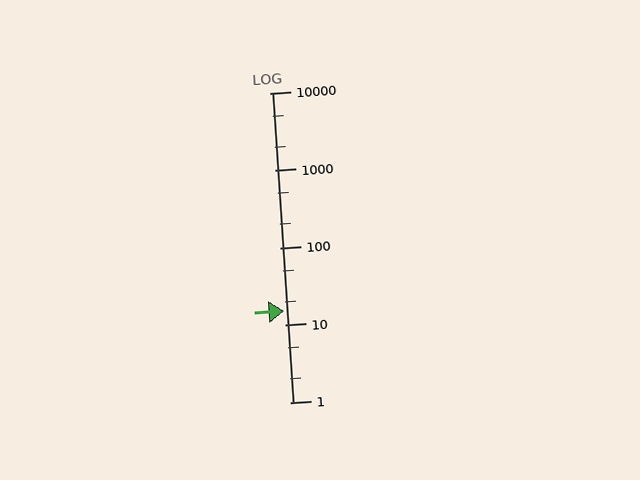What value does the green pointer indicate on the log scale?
The pointer indicates approximately 15.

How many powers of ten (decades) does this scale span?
The scale spans 4 decades, from 1 to 10000.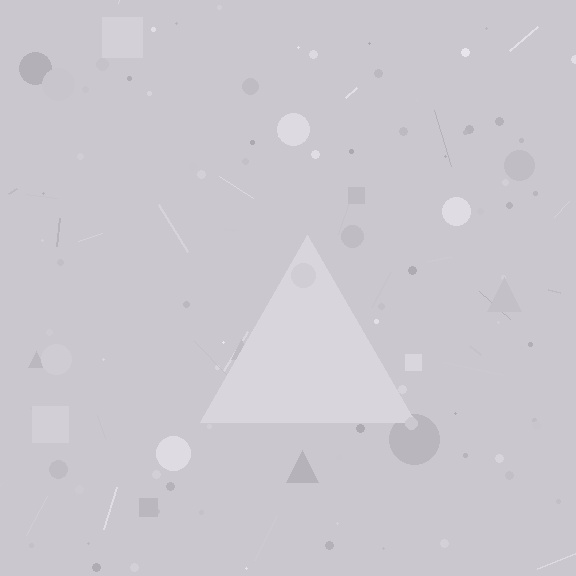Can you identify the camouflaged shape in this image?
The camouflaged shape is a triangle.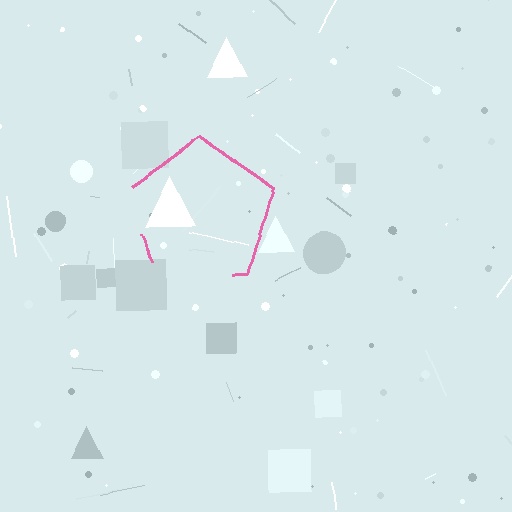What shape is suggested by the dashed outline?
The dashed outline suggests a pentagon.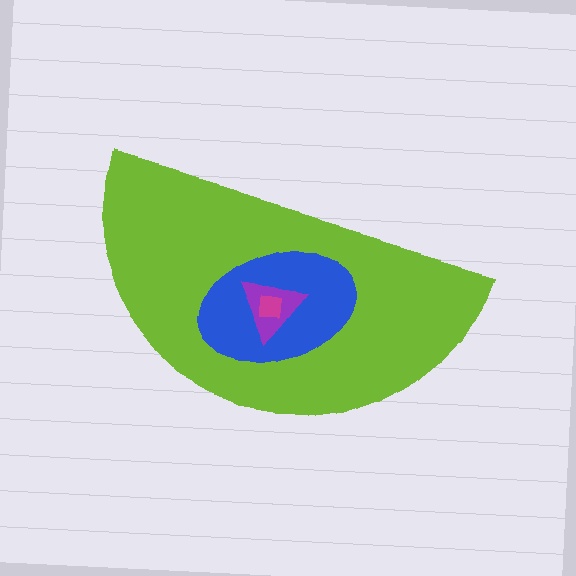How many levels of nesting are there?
4.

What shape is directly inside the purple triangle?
The magenta square.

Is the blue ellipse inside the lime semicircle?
Yes.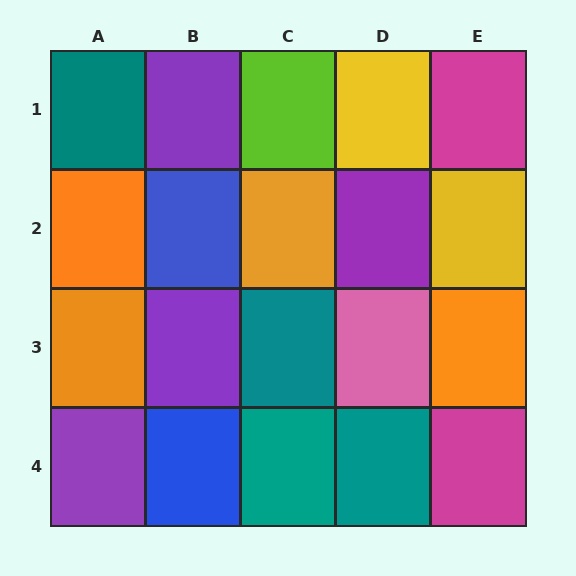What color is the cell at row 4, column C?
Teal.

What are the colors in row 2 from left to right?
Orange, blue, orange, purple, yellow.